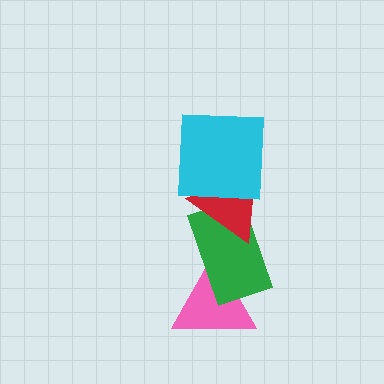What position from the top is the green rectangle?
The green rectangle is 3rd from the top.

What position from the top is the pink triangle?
The pink triangle is 4th from the top.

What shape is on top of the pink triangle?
The green rectangle is on top of the pink triangle.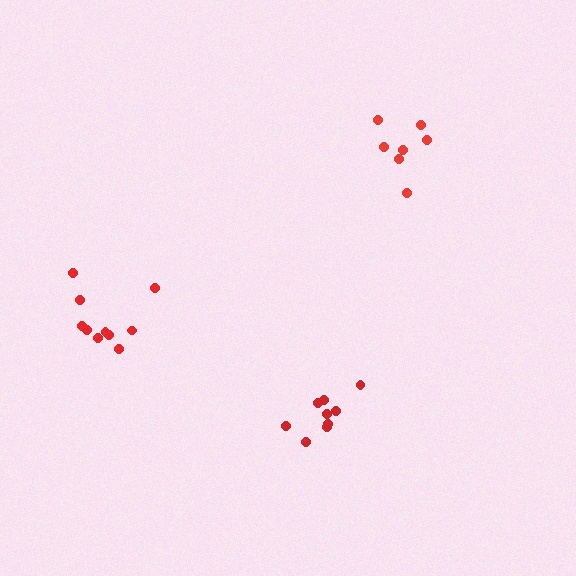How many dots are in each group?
Group 1: 7 dots, Group 2: 10 dots, Group 3: 9 dots (26 total).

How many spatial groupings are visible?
There are 3 spatial groupings.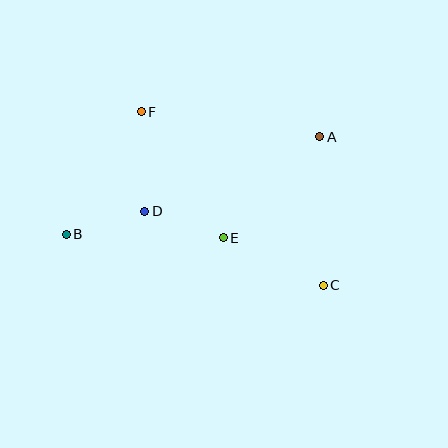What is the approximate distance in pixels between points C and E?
The distance between C and E is approximately 111 pixels.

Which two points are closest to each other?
Points B and D are closest to each other.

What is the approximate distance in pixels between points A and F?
The distance between A and F is approximately 180 pixels.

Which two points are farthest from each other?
Points A and B are farthest from each other.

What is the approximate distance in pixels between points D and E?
The distance between D and E is approximately 83 pixels.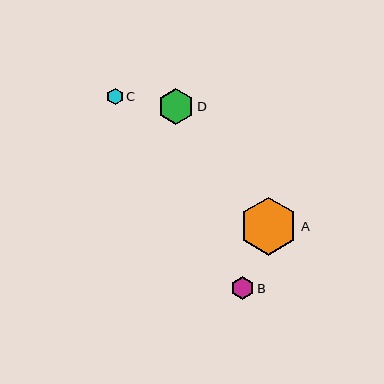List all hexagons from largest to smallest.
From largest to smallest: A, D, B, C.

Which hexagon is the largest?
Hexagon A is the largest with a size of approximately 58 pixels.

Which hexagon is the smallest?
Hexagon C is the smallest with a size of approximately 16 pixels.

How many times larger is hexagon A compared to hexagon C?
Hexagon A is approximately 3.6 times the size of hexagon C.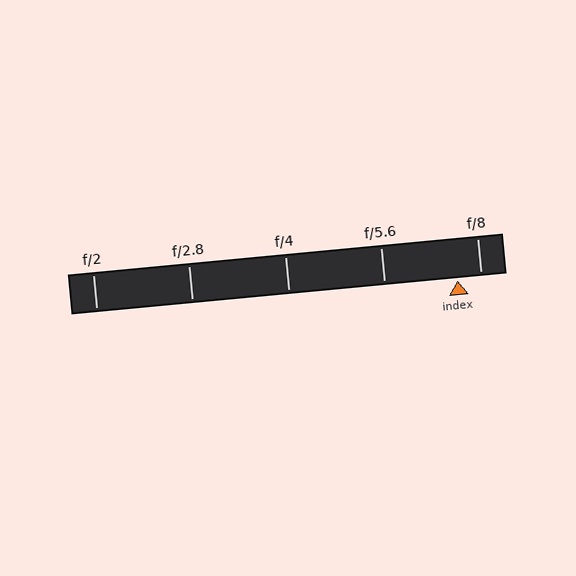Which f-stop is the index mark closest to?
The index mark is closest to f/8.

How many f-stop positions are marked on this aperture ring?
There are 5 f-stop positions marked.